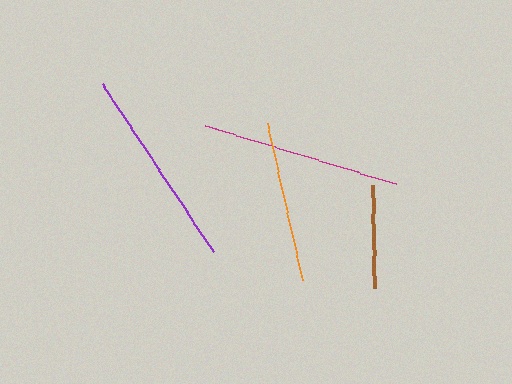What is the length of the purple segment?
The purple segment is approximately 201 pixels long.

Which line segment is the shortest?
The brown line is the shortest at approximately 103 pixels.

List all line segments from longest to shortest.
From longest to shortest: purple, magenta, orange, brown.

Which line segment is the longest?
The purple line is the longest at approximately 201 pixels.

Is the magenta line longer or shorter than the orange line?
The magenta line is longer than the orange line.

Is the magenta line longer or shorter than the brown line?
The magenta line is longer than the brown line.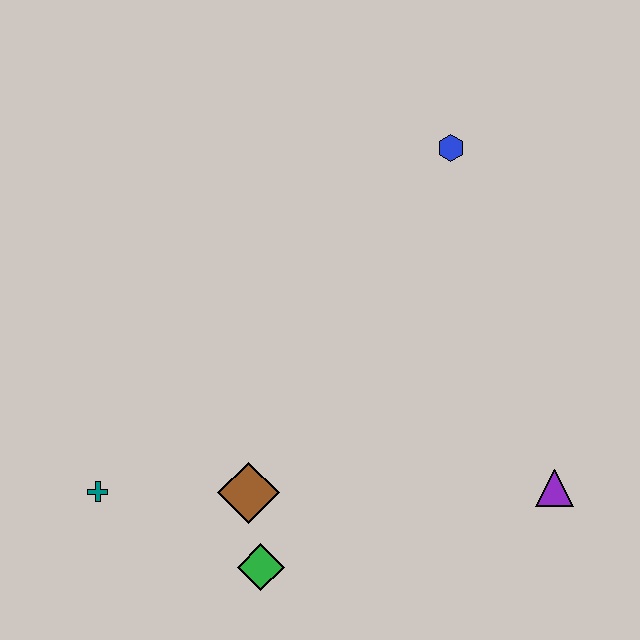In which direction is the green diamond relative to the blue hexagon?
The green diamond is below the blue hexagon.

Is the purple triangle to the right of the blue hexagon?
Yes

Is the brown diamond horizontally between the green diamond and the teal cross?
Yes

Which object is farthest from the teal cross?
The blue hexagon is farthest from the teal cross.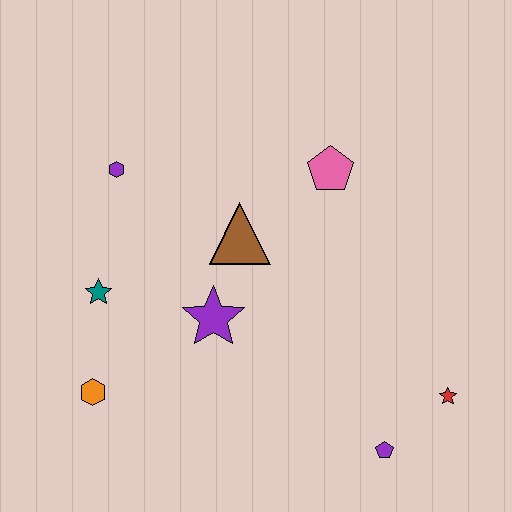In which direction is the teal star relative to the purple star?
The teal star is to the left of the purple star.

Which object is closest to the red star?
The purple pentagon is closest to the red star.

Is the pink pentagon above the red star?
Yes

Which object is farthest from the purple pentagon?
The purple hexagon is farthest from the purple pentagon.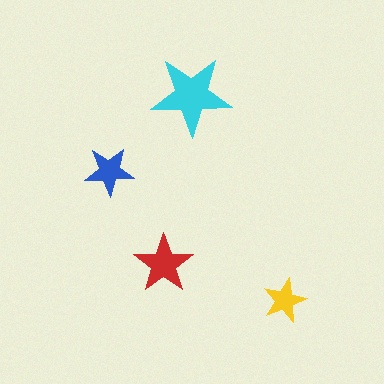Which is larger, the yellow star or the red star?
The red one.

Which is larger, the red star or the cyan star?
The cyan one.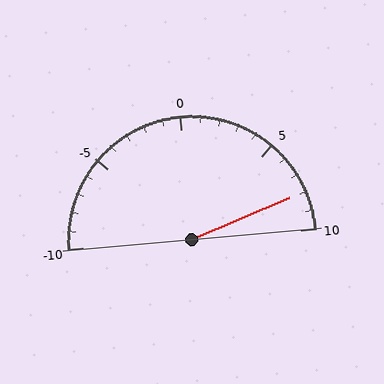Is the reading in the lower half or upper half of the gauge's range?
The reading is in the upper half of the range (-10 to 10).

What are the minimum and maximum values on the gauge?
The gauge ranges from -10 to 10.